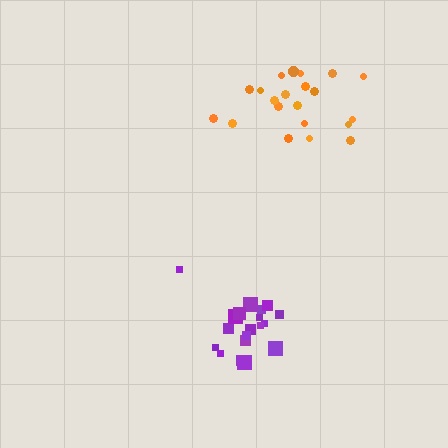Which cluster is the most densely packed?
Orange.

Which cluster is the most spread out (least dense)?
Purple.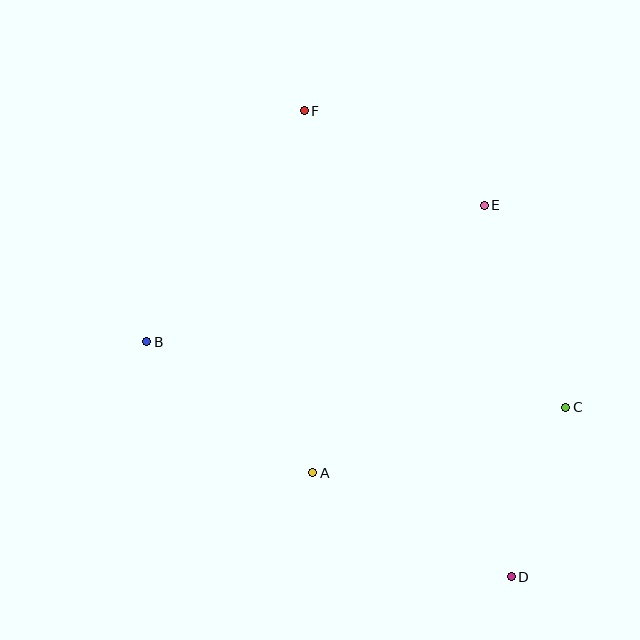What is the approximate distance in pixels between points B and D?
The distance between B and D is approximately 434 pixels.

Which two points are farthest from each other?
Points D and F are farthest from each other.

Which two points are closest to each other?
Points C and D are closest to each other.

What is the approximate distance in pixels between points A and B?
The distance between A and B is approximately 211 pixels.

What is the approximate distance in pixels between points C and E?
The distance between C and E is approximately 218 pixels.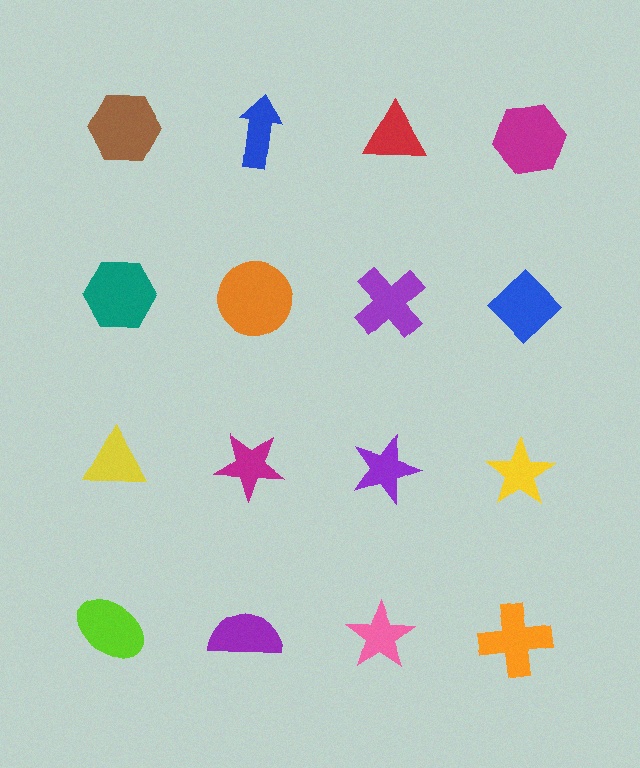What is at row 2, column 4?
A blue diamond.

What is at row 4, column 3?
A pink star.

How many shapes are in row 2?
4 shapes.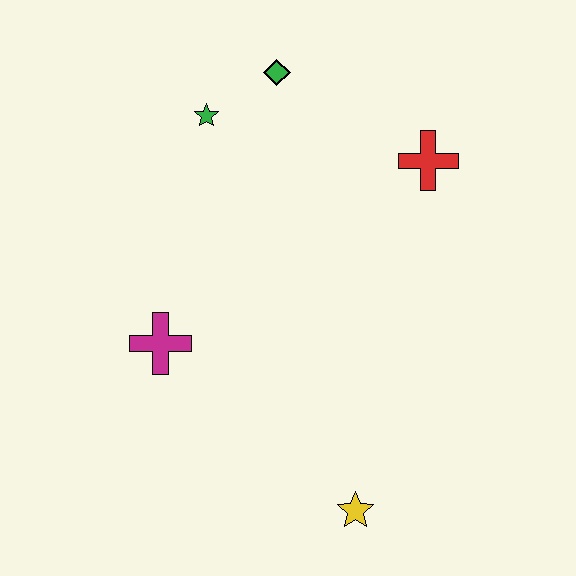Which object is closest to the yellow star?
The magenta cross is closest to the yellow star.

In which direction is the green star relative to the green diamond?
The green star is to the left of the green diamond.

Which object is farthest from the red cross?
The yellow star is farthest from the red cross.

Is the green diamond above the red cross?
Yes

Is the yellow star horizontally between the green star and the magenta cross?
No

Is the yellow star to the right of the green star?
Yes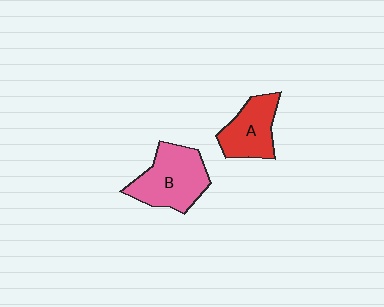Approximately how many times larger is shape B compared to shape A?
Approximately 1.3 times.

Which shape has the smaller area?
Shape A (red).